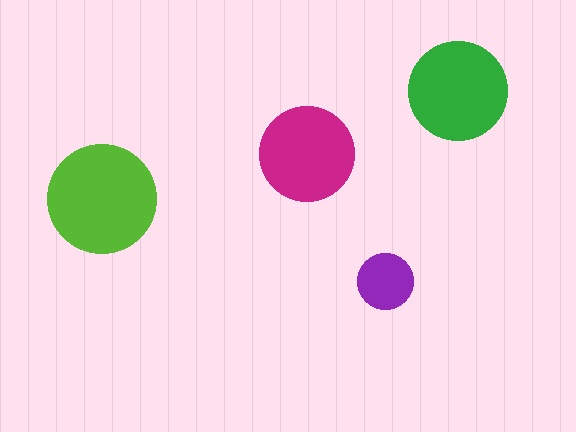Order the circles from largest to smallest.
the lime one, the green one, the magenta one, the purple one.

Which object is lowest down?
The purple circle is bottommost.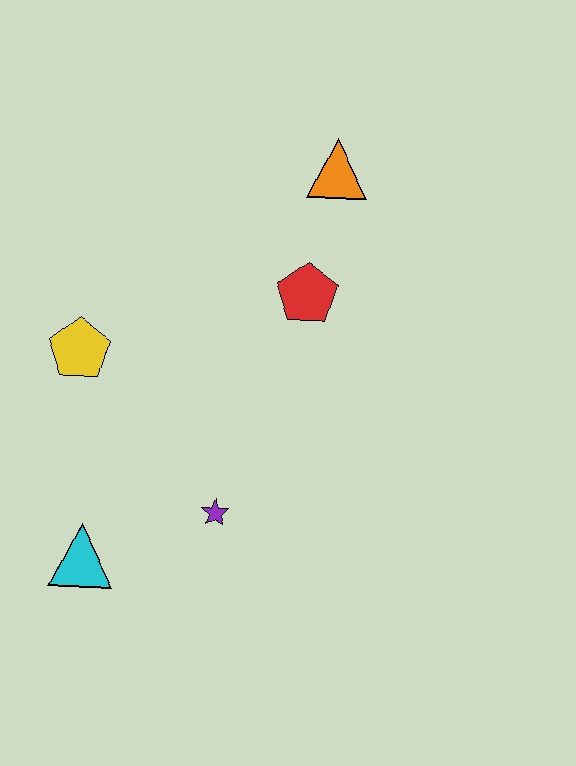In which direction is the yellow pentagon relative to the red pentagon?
The yellow pentagon is to the left of the red pentagon.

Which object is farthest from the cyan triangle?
The orange triangle is farthest from the cyan triangle.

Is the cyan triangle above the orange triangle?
No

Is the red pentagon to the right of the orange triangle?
No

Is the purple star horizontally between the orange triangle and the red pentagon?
No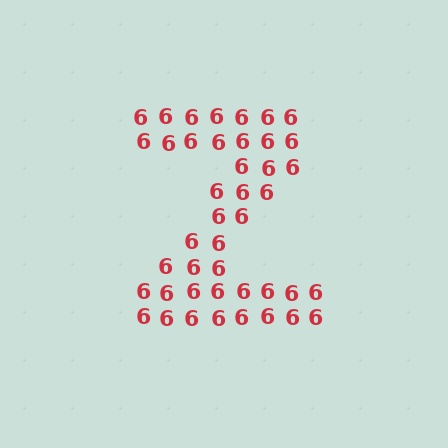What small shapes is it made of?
It is made of small digit 6's.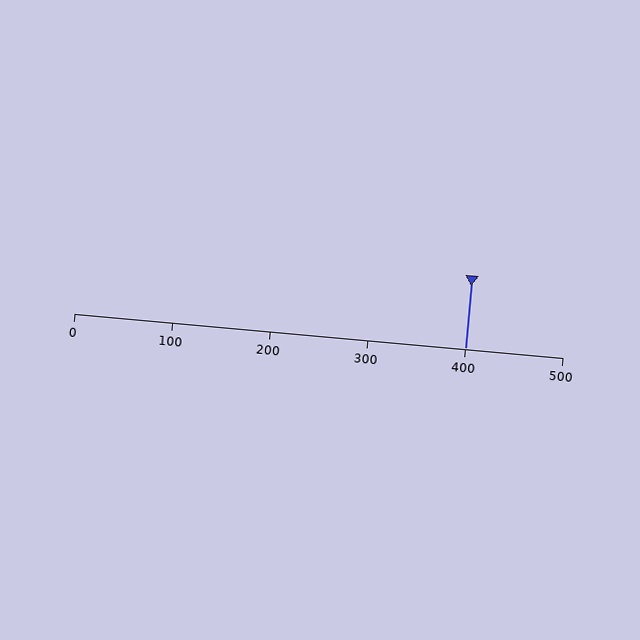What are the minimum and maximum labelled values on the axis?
The axis runs from 0 to 500.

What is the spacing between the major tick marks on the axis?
The major ticks are spaced 100 apart.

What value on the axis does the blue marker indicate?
The marker indicates approximately 400.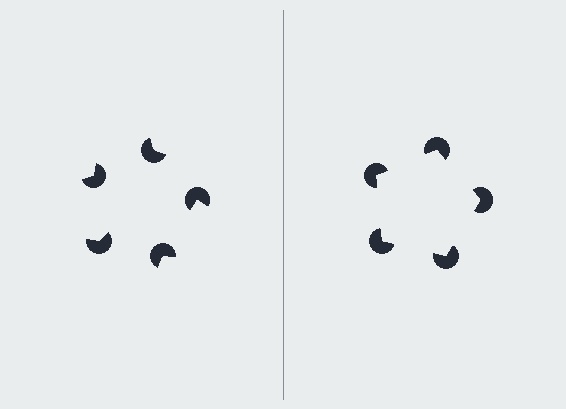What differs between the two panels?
The pac-man discs are positioned identically on both sides; only the wedge orientations differ. On the right they align to a pentagon; on the left they are misaligned.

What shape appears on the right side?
An illusory pentagon.